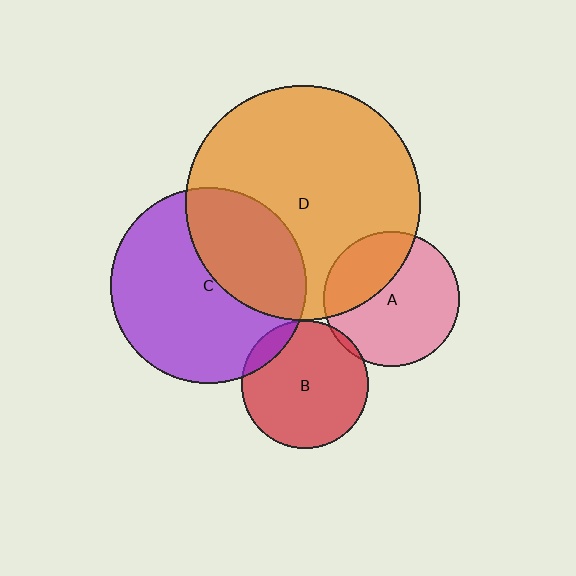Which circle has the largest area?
Circle D (orange).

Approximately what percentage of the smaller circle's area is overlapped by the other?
Approximately 35%.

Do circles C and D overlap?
Yes.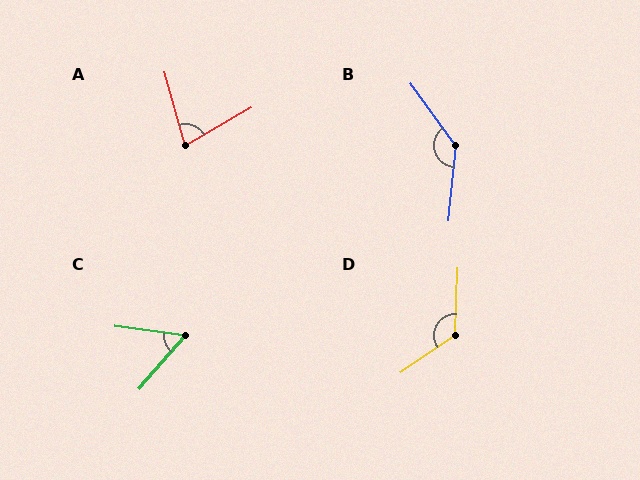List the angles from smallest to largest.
C (56°), A (76°), D (126°), B (138°).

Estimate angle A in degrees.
Approximately 76 degrees.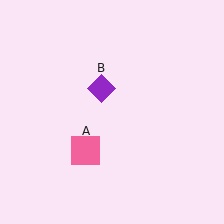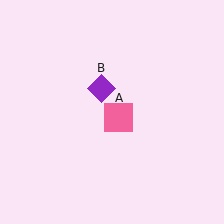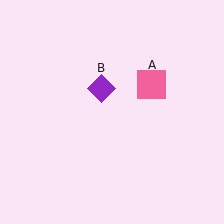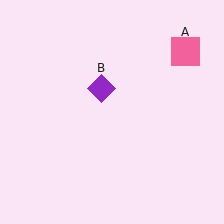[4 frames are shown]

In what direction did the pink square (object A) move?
The pink square (object A) moved up and to the right.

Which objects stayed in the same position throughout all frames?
Purple diamond (object B) remained stationary.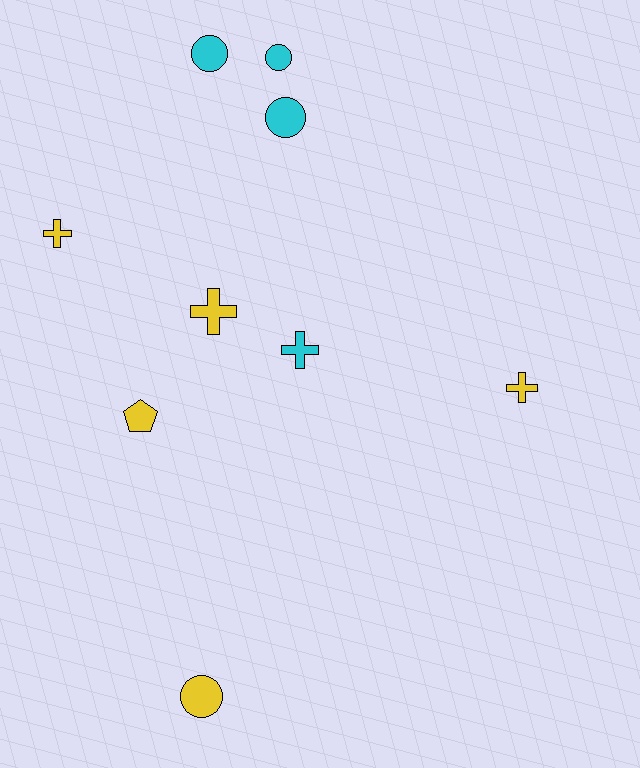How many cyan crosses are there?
There is 1 cyan cross.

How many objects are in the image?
There are 9 objects.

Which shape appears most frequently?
Circle, with 4 objects.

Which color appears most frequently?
Yellow, with 5 objects.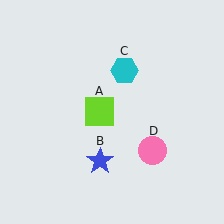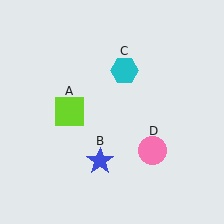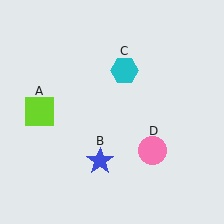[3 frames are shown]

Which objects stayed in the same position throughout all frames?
Blue star (object B) and cyan hexagon (object C) and pink circle (object D) remained stationary.